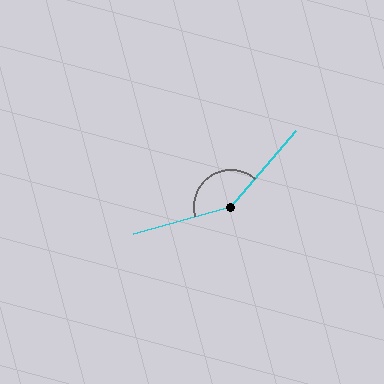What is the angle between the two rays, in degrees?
Approximately 147 degrees.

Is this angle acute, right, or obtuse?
It is obtuse.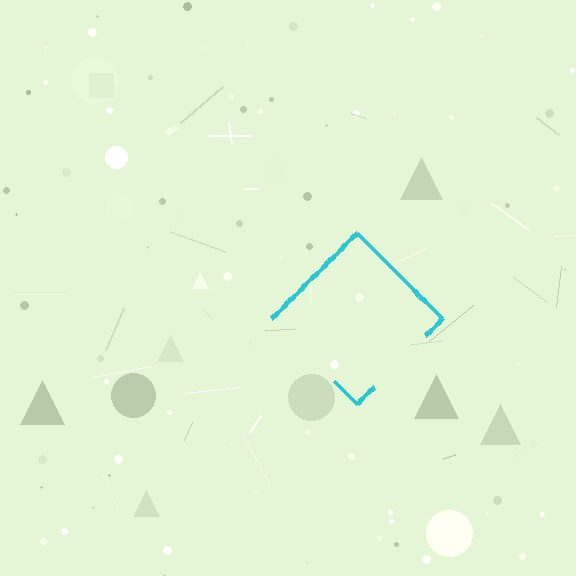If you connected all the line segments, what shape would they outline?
They would outline a diamond.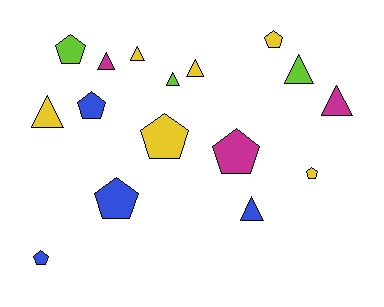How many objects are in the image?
There are 16 objects.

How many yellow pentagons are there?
There are 3 yellow pentagons.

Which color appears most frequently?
Yellow, with 6 objects.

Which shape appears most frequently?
Triangle, with 8 objects.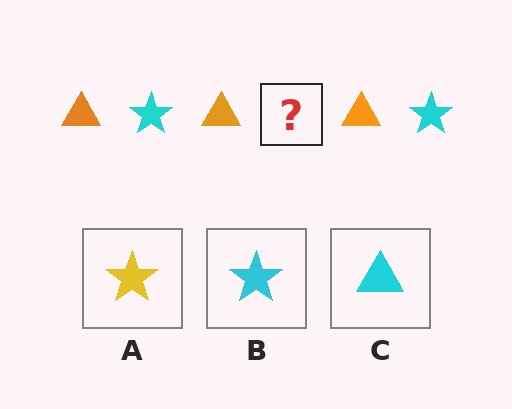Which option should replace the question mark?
Option B.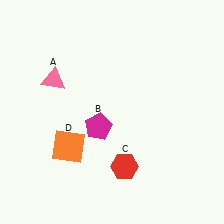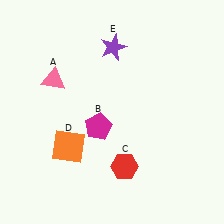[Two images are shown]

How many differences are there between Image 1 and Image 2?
There is 1 difference between the two images.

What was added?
A purple star (E) was added in Image 2.